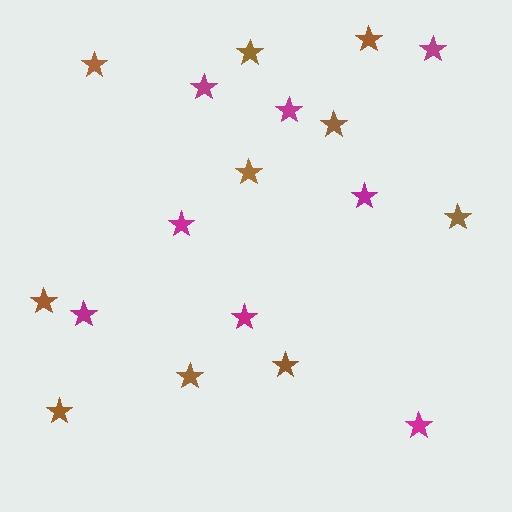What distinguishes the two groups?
There are 2 groups: one group of magenta stars (8) and one group of brown stars (10).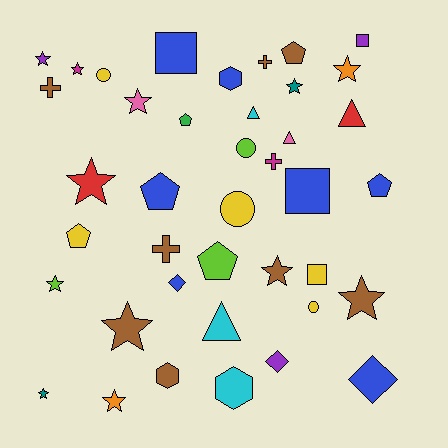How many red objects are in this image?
There are 2 red objects.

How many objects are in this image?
There are 40 objects.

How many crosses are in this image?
There are 4 crosses.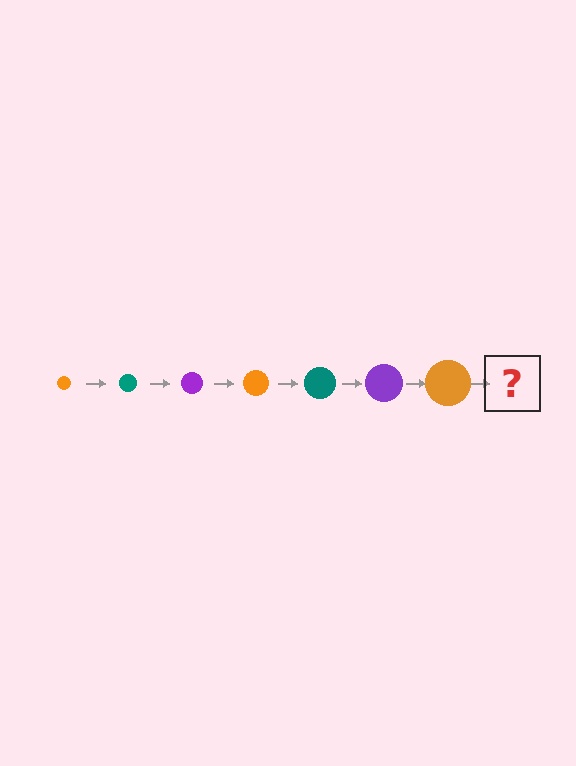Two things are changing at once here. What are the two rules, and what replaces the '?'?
The two rules are that the circle grows larger each step and the color cycles through orange, teal, and purple. The '?' should be a teal circle, larger than the previous one.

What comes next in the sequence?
The next element should be a teal circle, larger than the previous one.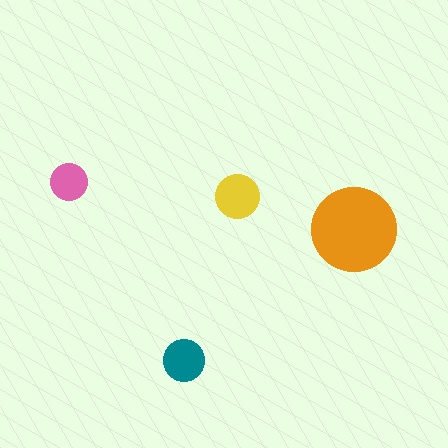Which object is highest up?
The pink circle is topmost.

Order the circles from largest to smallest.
the orange one, the yellow one, the teal one, the pink one.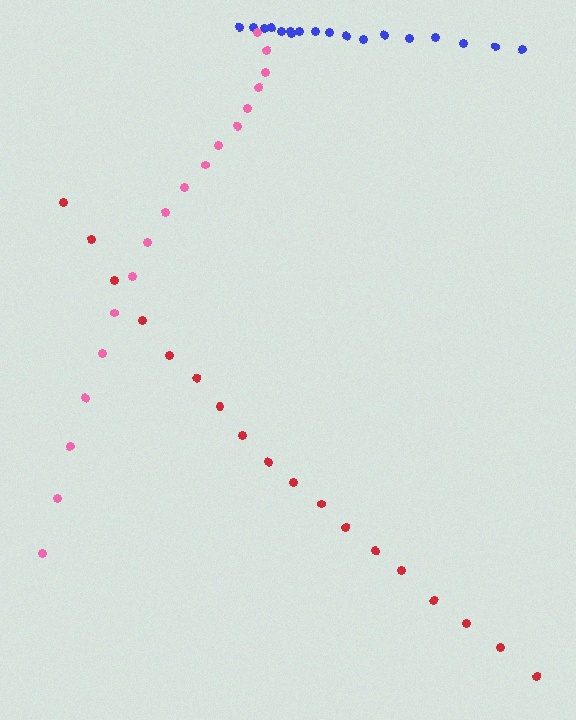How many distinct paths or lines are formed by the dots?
There are 3 distinct paths.